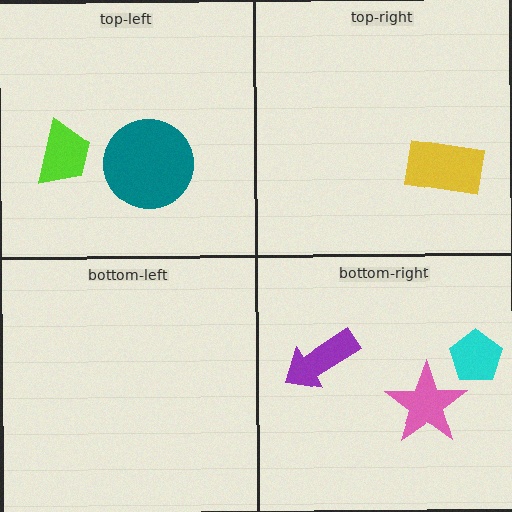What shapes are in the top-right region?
The yellow rectangle.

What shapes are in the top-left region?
The teal circle, the lime trapezoid.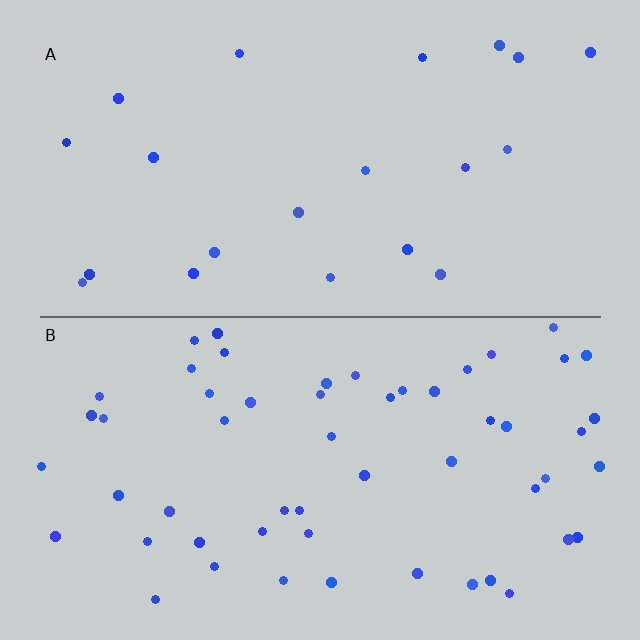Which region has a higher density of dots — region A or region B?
B (the bottom).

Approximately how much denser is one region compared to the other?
Approximately 2.6× — region B over region A.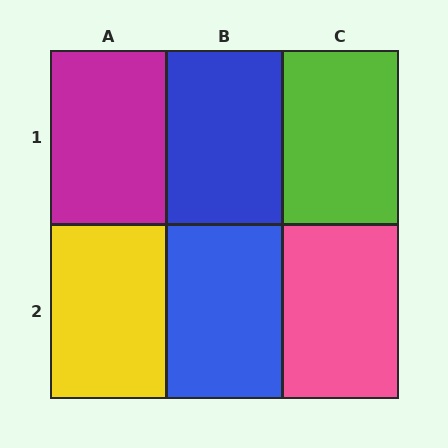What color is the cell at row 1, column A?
Magenta.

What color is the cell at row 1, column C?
Lime.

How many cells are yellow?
1 cell is yellow.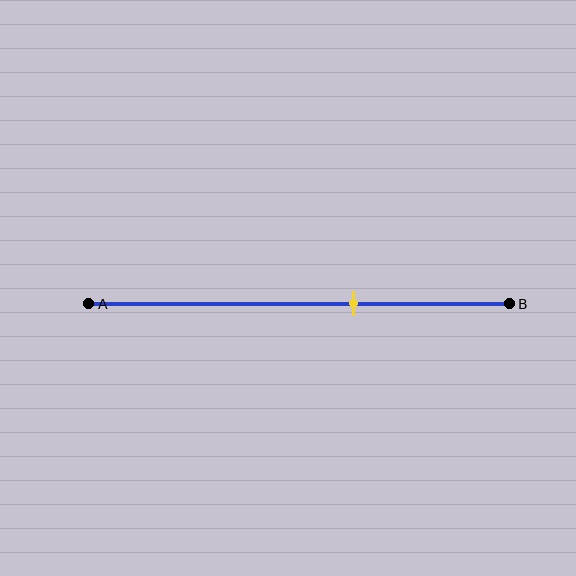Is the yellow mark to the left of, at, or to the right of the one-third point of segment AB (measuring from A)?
The yellow mark is to the right of the one-third point of segment AB.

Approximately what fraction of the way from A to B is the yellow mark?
The yellow mark is approximately 65% of the way from A to B.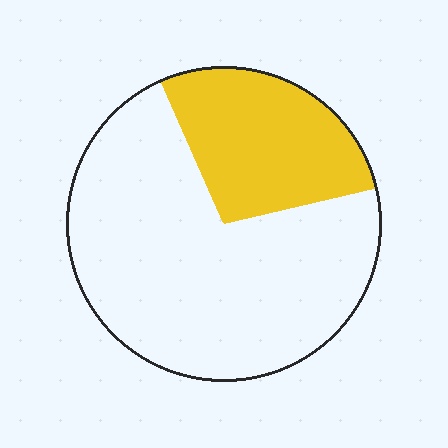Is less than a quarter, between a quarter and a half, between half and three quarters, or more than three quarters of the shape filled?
Between a quarter and a half.